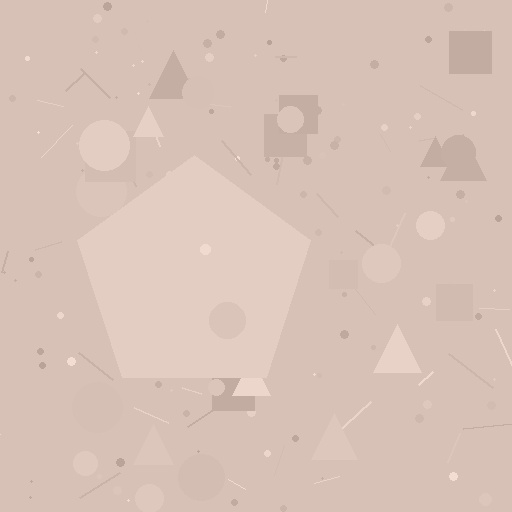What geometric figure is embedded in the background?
A pentagon is embedded in the background.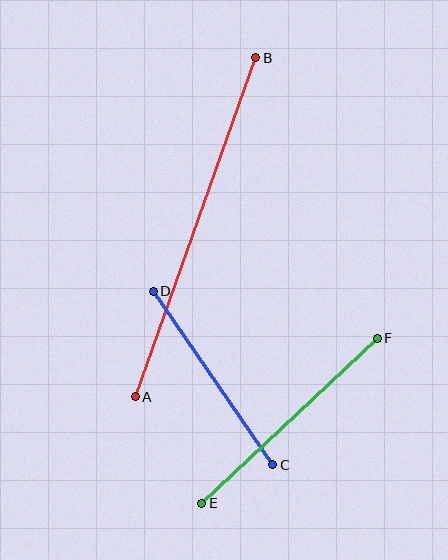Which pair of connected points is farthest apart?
Points A and B are farthest apart.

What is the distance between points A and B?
The distance is approximately 360 pixels.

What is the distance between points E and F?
The distance is approximately 241 pixels.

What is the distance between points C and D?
The distance is approximately 210 pixels.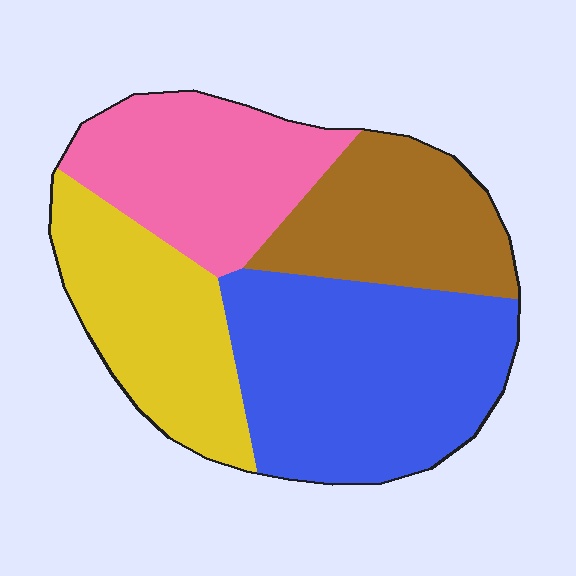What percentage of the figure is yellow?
Yellow takes up less than a quarter of the figure.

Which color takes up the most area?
Blue, at roughly 35%.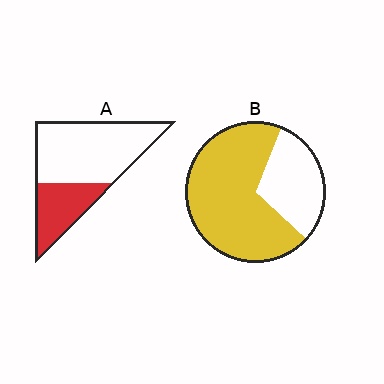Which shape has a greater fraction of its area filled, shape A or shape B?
Shape B.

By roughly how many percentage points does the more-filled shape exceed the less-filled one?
By roughly 35 percentage points (B over A).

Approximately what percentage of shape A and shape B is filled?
A is approximately 30% and B is approximately 70%.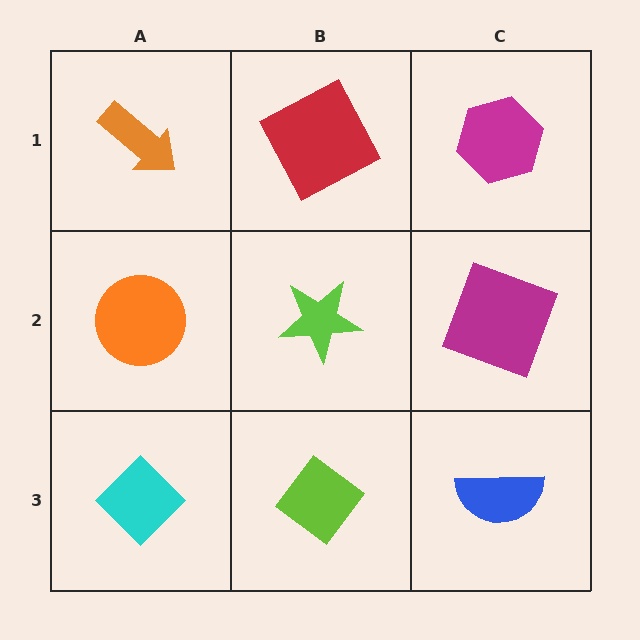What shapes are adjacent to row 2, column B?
A red square (row 1, column B), a lime diamond (row 3, column B), an orange circle (row 2, column A), a magenta square (row 2, column C).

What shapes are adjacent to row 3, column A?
An orange circle (row 2, column A), a lime diamond (row 3, column B).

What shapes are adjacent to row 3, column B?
A lime star (row 2, column B), a cyan diamond (row 3, column A), a blue semicircle (row 3, column C).